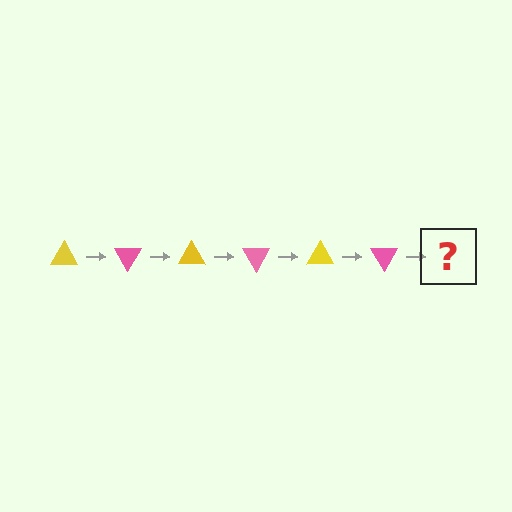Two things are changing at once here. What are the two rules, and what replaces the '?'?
The two rules are that it rotates 60 degrees each step and the color cycles through yellow and pink. The '?' should be a yellow triangle, rotated 360 degrees from the start.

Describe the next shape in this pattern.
It should be a yellow triangle, rotated 360 degrees from the start.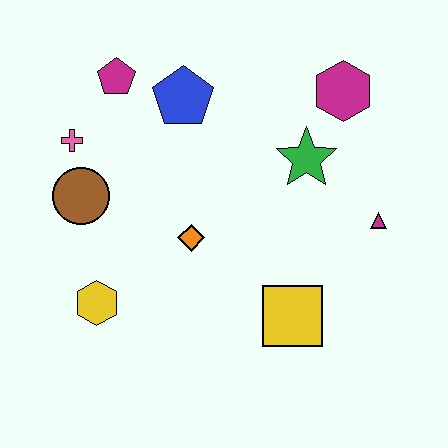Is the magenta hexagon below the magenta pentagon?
Yes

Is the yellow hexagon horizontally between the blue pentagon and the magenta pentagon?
No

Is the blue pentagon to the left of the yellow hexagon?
No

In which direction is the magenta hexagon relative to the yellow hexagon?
The magenta hexagon is to the right of the yellow hexagon.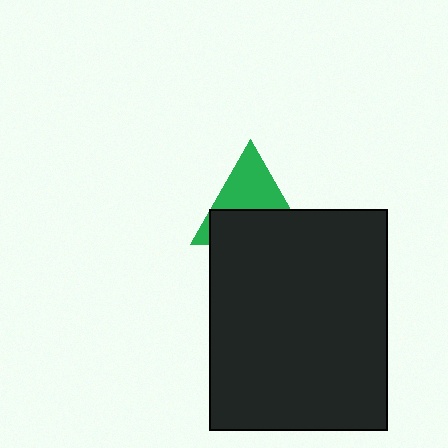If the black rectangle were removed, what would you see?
You would see the complete green triangle.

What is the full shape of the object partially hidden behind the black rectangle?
The partially hidden object is a green triangle.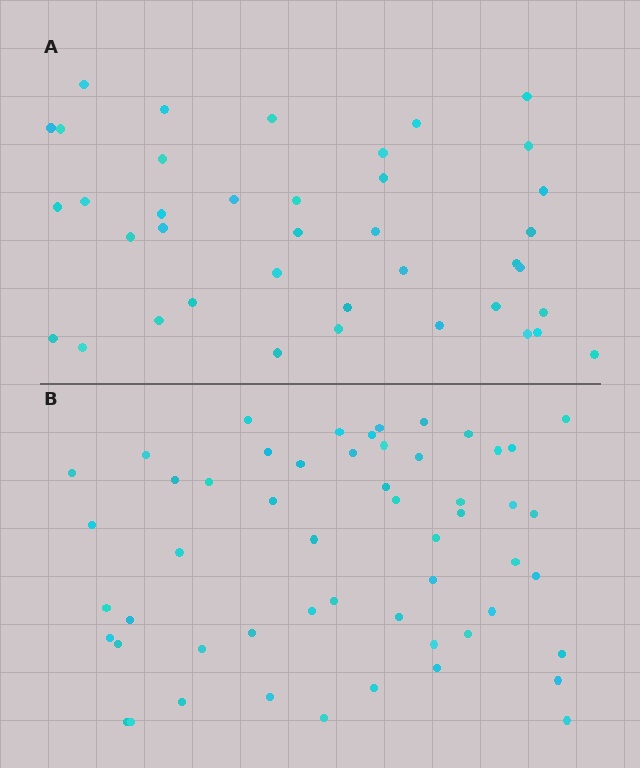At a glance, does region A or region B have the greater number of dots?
Region B (the bottom region) has more dots.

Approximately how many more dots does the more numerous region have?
Region B has approximately 15 more dots than region A.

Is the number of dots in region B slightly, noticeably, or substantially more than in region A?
Region B has noticeably more, but not dramatically so. The ratio is roughly 1.4 to 1.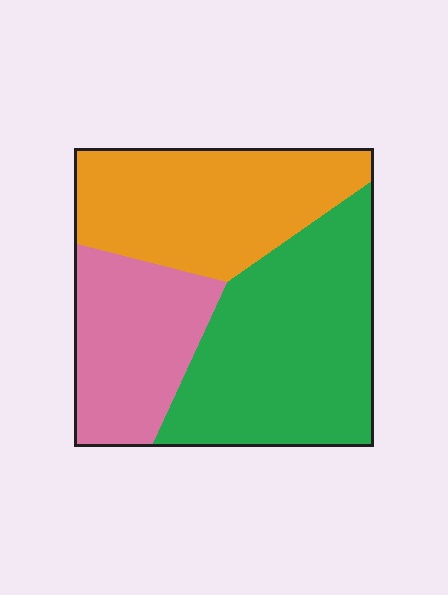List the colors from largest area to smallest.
From largest to smallest: green, orange, pink.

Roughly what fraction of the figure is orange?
Orange takes up about one third (1/3) of the figure.